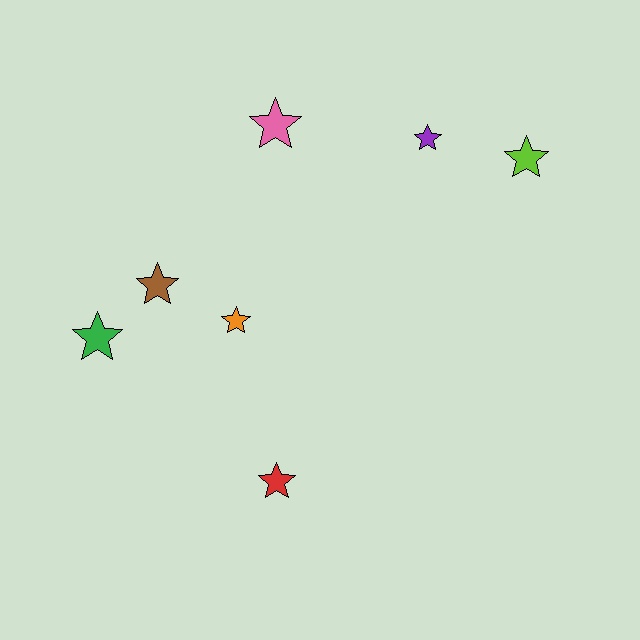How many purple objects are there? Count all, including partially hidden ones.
There is 1 purple object.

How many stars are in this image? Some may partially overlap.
There are 7 stars.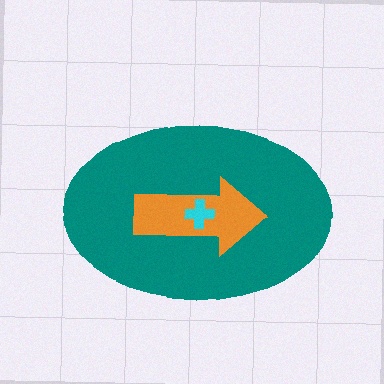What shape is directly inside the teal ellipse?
The orange arrow.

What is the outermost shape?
The teal ellipse.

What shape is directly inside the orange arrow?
The cyan cross.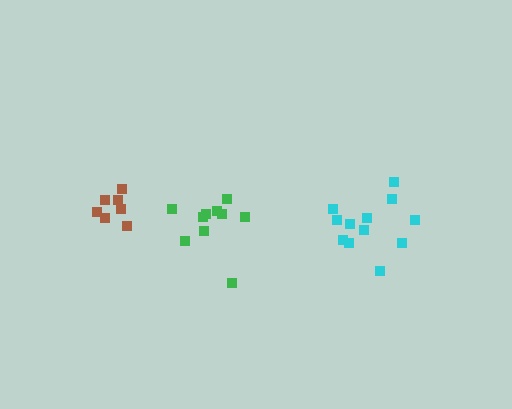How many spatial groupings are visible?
There are 3 spatial groupings.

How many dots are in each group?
Group 1: 10 dots, Group 2: 7 dots, Group 3: 12 dots (29 total).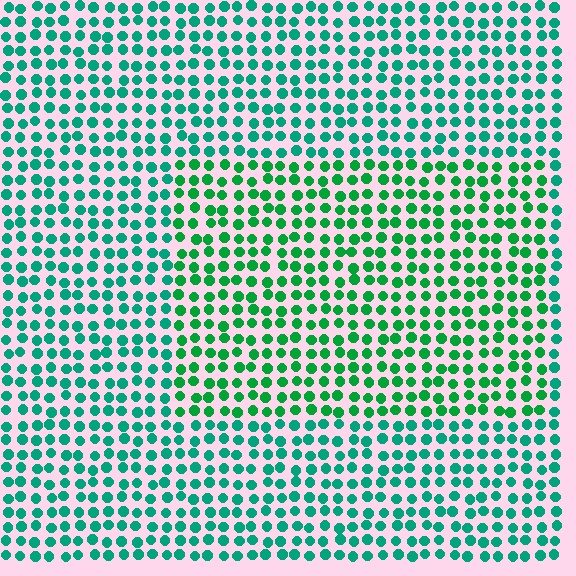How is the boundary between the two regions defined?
The boundary is defined purely by a slight shift in hue (about 26 degrees). Spacing, size, and orientation are identical on both sides.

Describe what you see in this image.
The image is filled with small teal elements in a uniform arrangement. A rectangle-shaped region is visible where the elements are tinted to a slightly different hue, forming a subtle color boundary.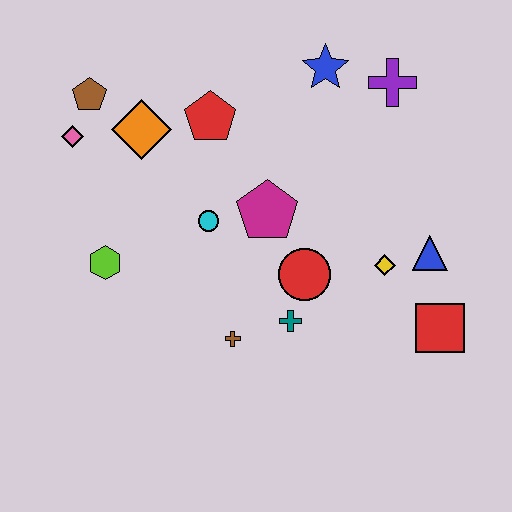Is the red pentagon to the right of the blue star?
No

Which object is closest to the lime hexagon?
The cyan circle is closest to the lime hexagon.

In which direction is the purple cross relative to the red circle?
The purple cross is above the red circle.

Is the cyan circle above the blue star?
No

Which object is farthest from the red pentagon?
The red square is farthest from the red pentagon.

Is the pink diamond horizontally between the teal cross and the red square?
No